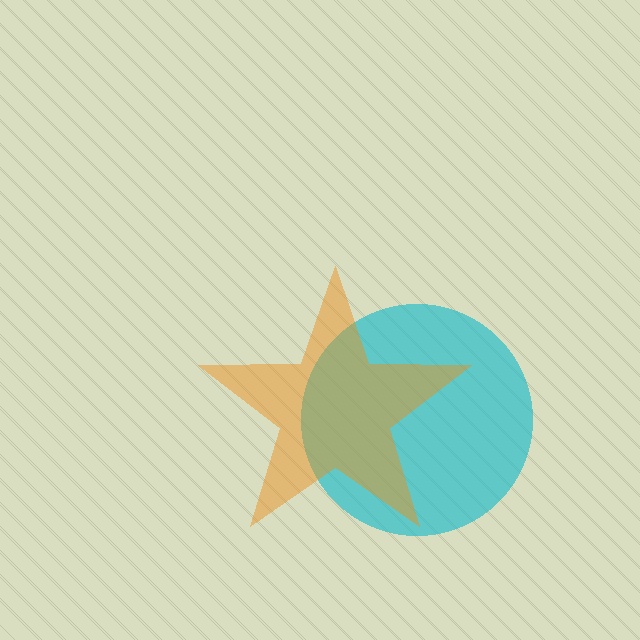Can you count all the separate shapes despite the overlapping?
Yes, there are 2 separate shapes.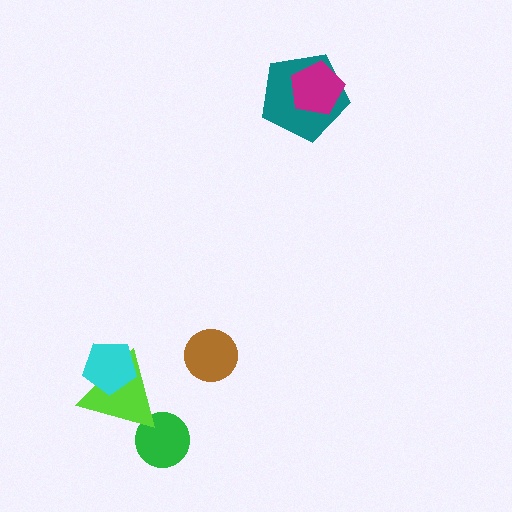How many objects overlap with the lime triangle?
2 objects overlap with the lime triangle.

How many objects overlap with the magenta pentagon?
1 object overlaps with the magenta pentagon.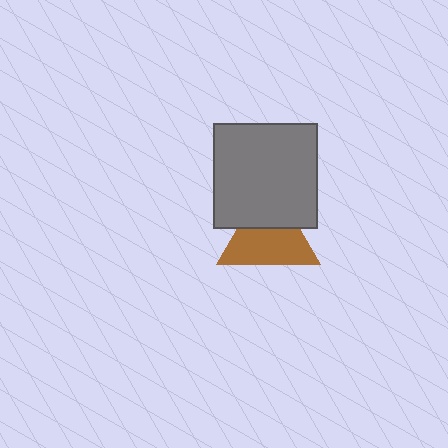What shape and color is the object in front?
The object in front is a gray square.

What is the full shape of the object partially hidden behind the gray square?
The partially hidden object is a brown triangle.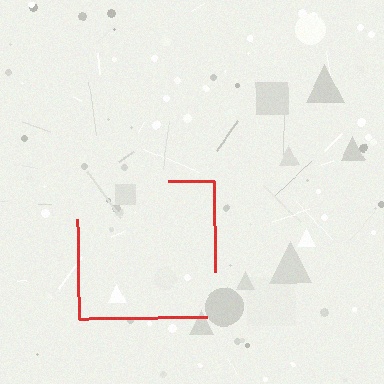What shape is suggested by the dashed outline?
The dashed outline suggests a square.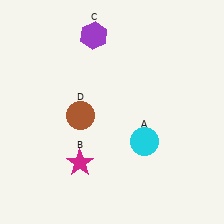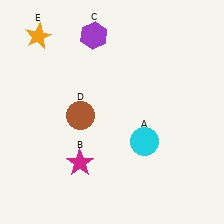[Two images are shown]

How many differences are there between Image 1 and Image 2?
There is 1 difference between the two images.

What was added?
An orange star (E) was added in Image 2.